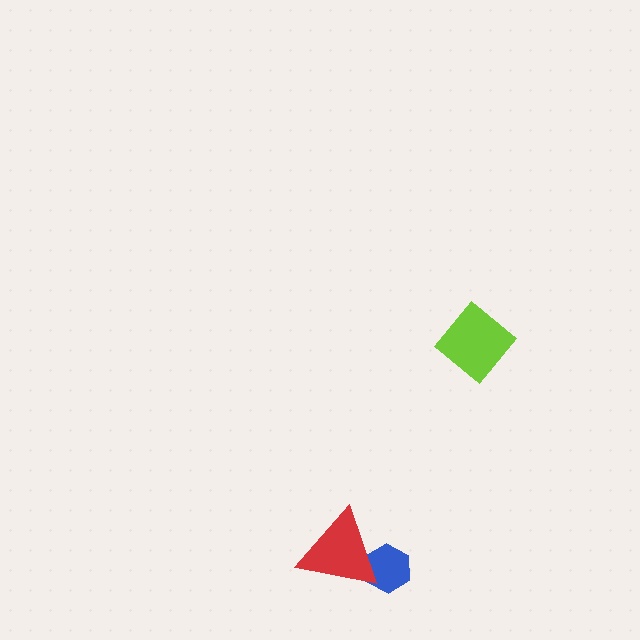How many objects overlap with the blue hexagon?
1 object overlaps with the blue hexagon.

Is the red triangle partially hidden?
No, no other shape covers it.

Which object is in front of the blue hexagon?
The red triangle is in front of the blue hexagon.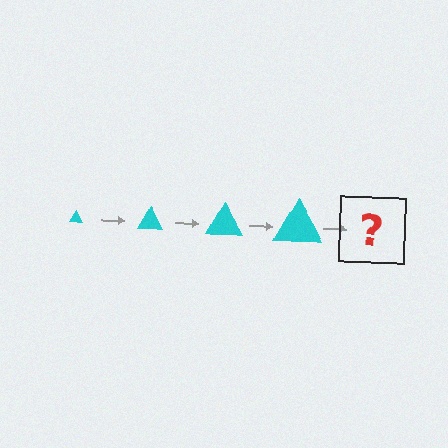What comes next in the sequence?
The next element should be a cyan triangle, larger than the previous one.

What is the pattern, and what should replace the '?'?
The pattern is that the triangle gets progressively larger each step. The '?' should be a cyan triangle, larger than the previous one.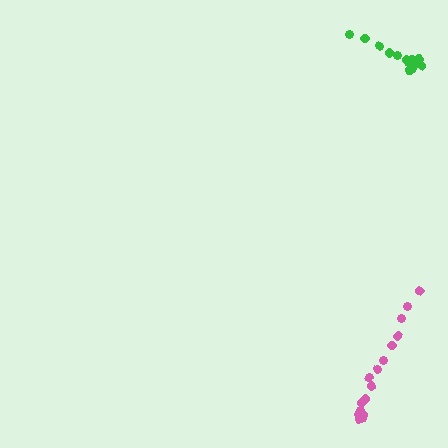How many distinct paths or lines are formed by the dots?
There are 2 distinct paths.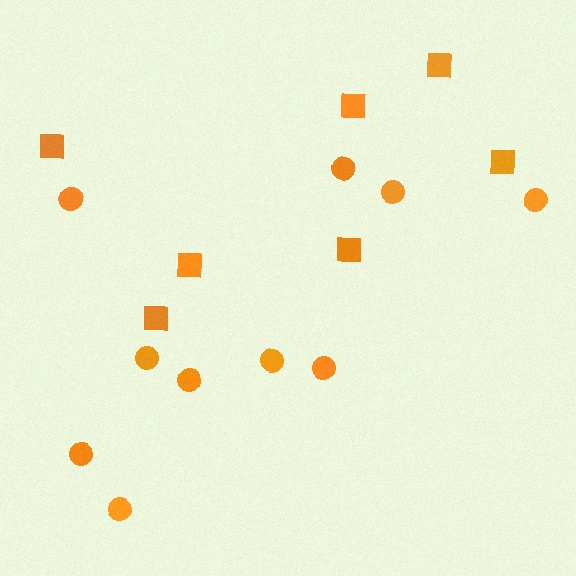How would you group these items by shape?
There are 2 groups: one group of circles (10) and one group of squares (7).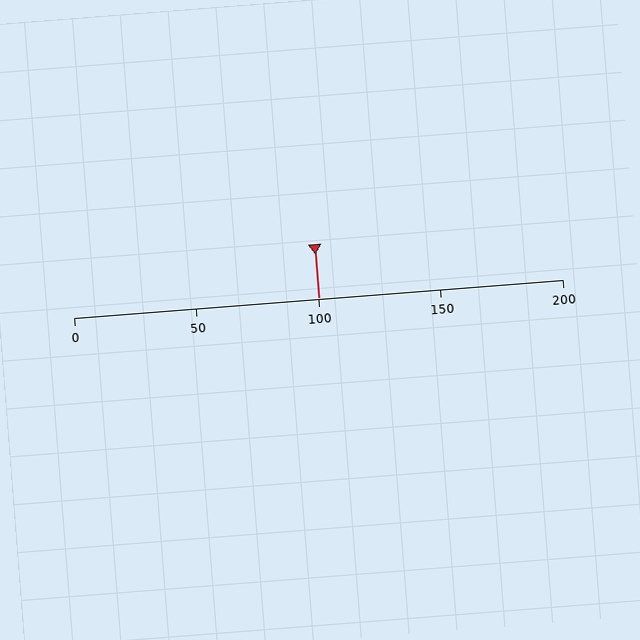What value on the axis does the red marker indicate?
The marker indicates approximately 100.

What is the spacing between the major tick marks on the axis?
The major ticks are spaced 50 apart.